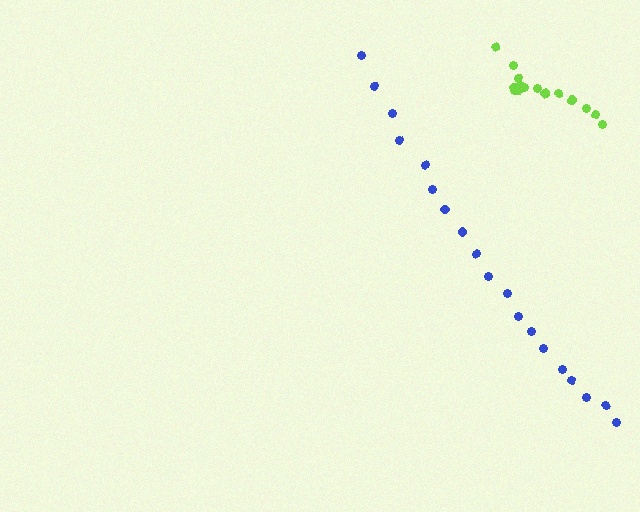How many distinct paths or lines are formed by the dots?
There are 2 distinct paths.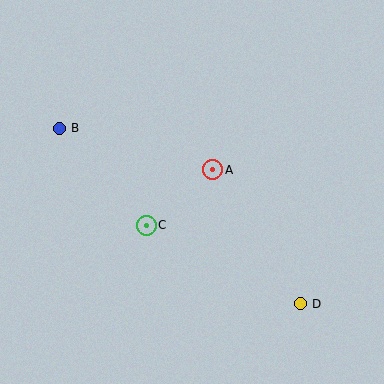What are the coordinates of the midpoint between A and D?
The midpoint between A and D is at (256, 237).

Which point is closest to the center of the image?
Point A at (213, 170) is closest to the center.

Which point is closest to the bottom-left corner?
Point C is closest to the bottom-left corner.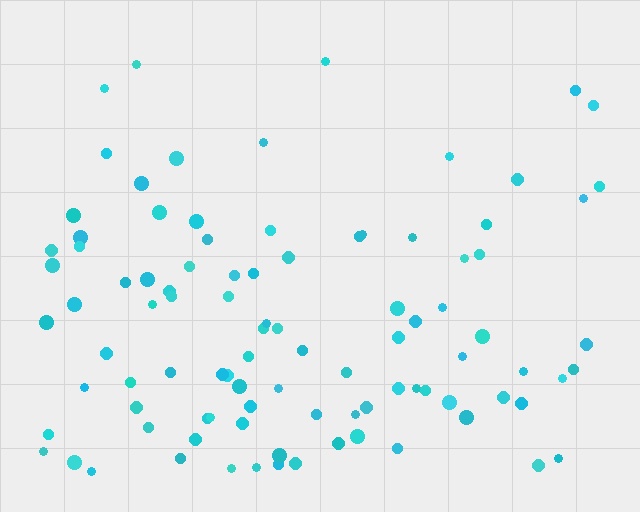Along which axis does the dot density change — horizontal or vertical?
Vertical.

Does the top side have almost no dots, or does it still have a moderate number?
Still a moderate number, just noticeably fewer than the bottom.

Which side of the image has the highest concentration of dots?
The bottom.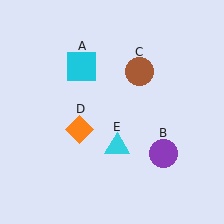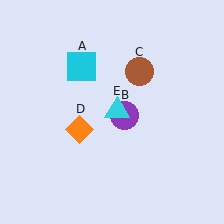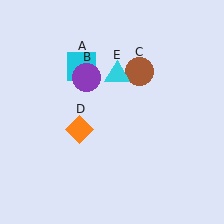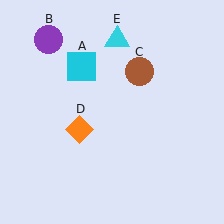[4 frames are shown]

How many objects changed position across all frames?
2 objects changed position: purple circle (object B), cyan triangle (object E).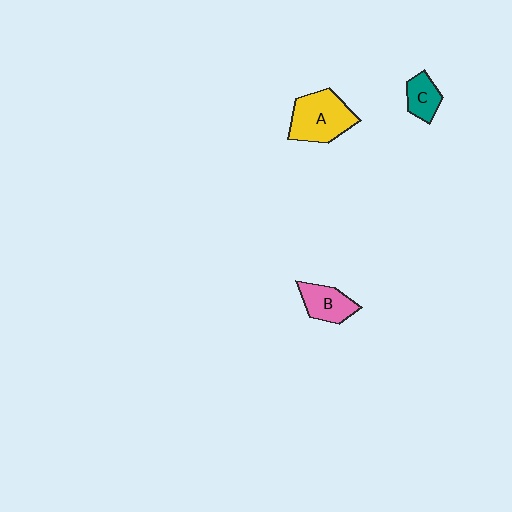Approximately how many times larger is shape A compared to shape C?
Approximately 2.1 times.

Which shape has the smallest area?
Shape C (teal).